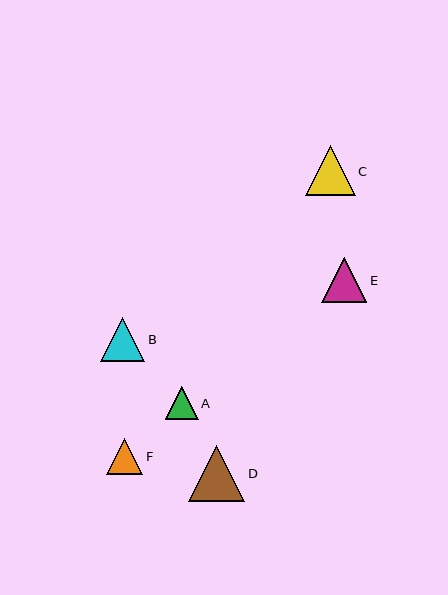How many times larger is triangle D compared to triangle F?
Triangle D is approximately 1.6 times the size of triangle F.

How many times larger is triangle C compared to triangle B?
Triangle C is approximately 1.1 times the size of triangle B.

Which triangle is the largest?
Triangle D is the largest with a size of approximately 57 pixels.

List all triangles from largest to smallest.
From largest to smallest: D, C, E, B, F, A.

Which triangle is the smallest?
Triangle A is the smallest with a size of approximately 33 pixels.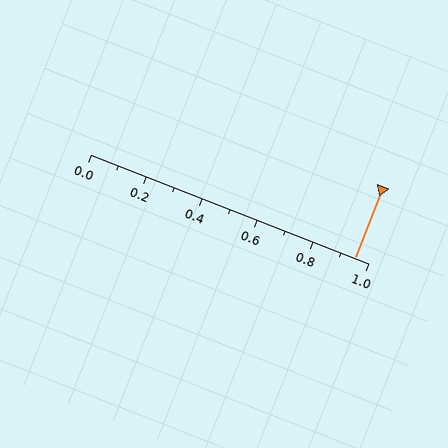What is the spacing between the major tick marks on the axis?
The major ticks are spaced 0.2 apart.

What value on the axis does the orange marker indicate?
The marker indicates approximately 0.95.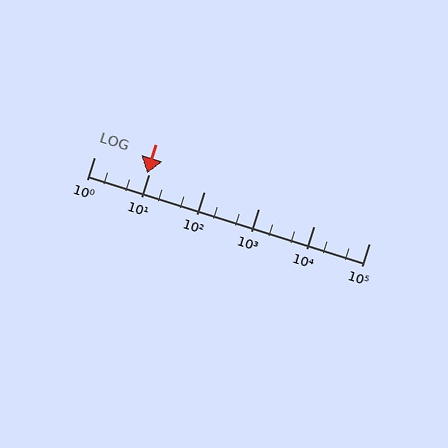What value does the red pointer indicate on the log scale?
The pointer indicates approximately 9.2.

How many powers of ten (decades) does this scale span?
The scale spans 5 decades, from 1 to 100000.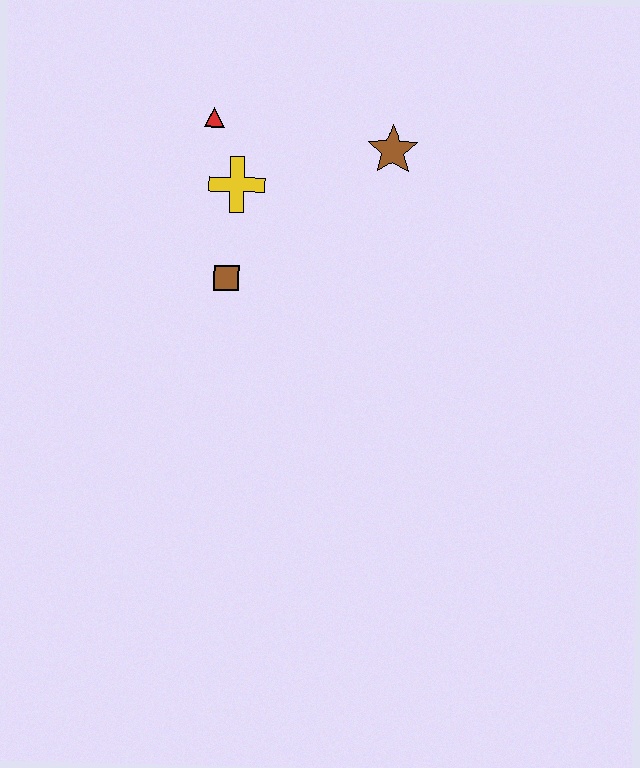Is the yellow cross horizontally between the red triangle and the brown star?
Yes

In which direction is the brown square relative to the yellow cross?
The brown square is below the yellow cross.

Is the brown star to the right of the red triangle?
Yes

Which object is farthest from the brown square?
The brown star is farthest from the brown square.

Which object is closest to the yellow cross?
The red triangle is closest to the yellow cross.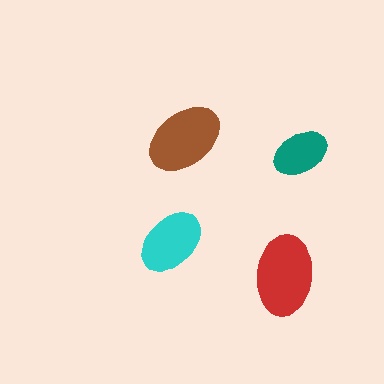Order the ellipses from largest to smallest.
the red one, the brown one, the cyan one, the teal one.